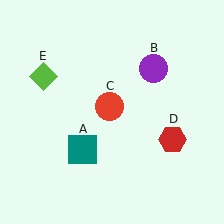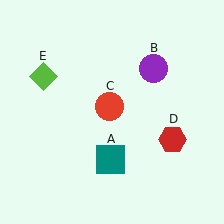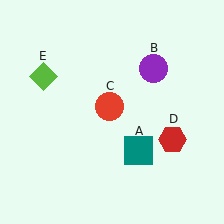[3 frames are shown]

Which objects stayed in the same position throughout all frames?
Purple circle (object B) and red circle (object C) and red hexagon (object D) and lime diamond (object E) remained stationary.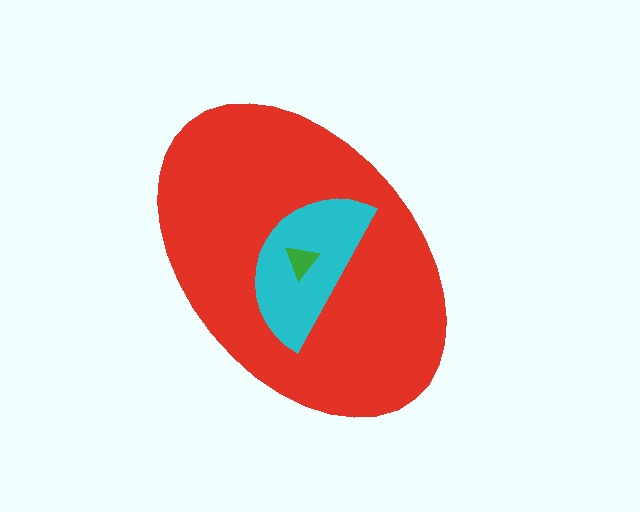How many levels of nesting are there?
3.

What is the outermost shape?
The red ellipse.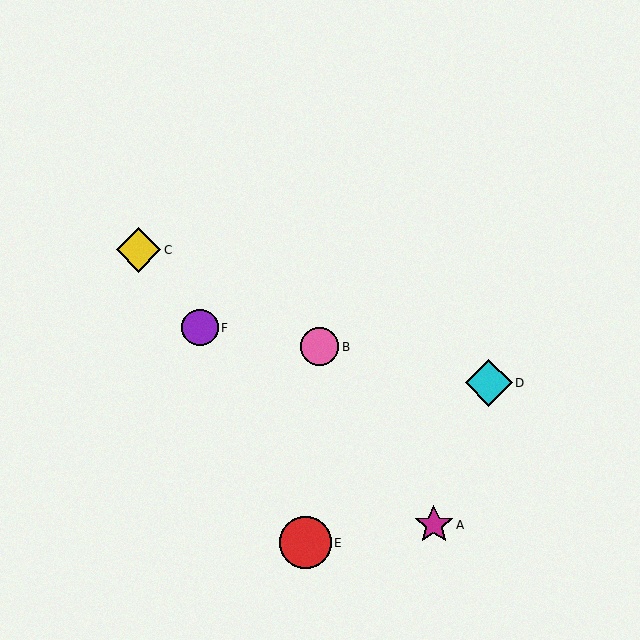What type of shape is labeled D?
Shape D is a cyan diamond.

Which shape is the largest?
The red circle (labeled E) is the largest.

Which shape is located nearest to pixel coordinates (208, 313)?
The purple circle (labeled F) at (200, 328) is nearest to that location.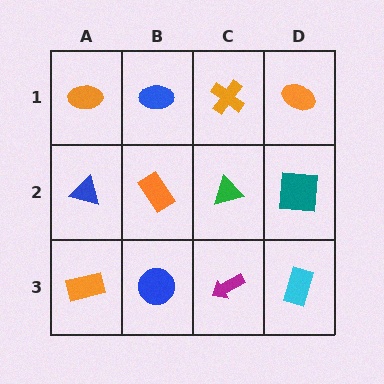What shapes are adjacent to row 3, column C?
A green triangle (row 2, column C), a blue circle (row 3, column B), a cyan rectangle (row 3, column D).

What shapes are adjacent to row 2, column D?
An orange ellipse (row 1, column D), a cyan rectangle (row 3, column D), a green triangle (row 2, column C).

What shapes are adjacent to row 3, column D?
A teal square (row 2, column D), a magenta arrow (row 3, column C).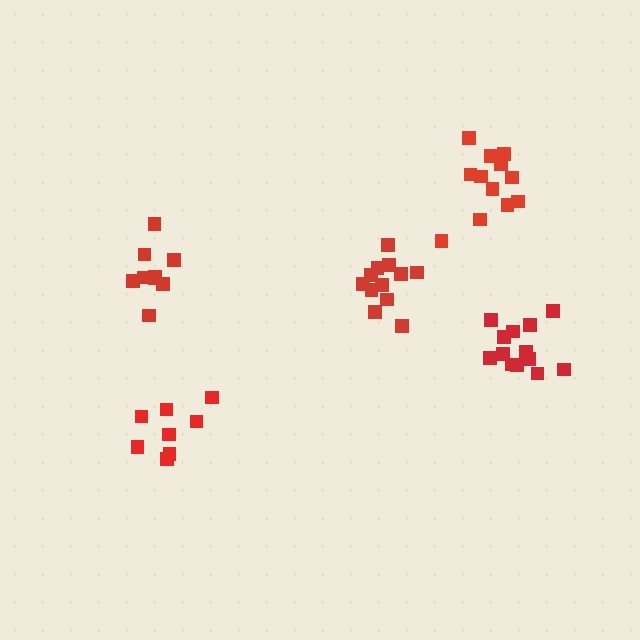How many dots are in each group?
Group 1: 12 dots, Group 2: 9 dots, Group 3: 8 dots, Group 4: 12 dots, Group 5: 13 dots (54 total).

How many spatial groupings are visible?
There are 5 spatial groupings.